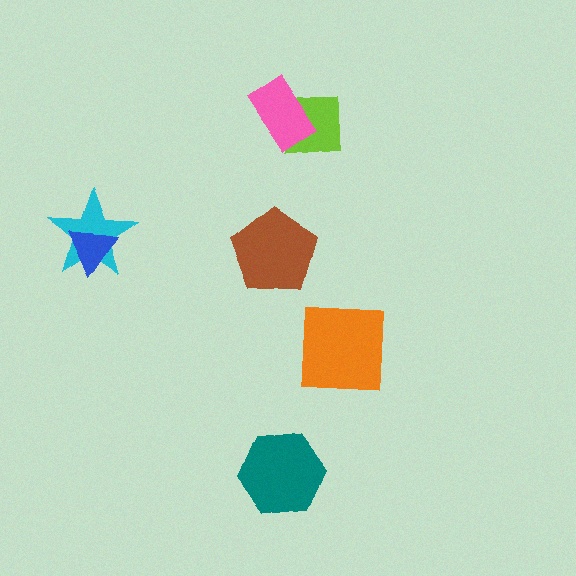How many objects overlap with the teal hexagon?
0 objects overlap with the teal hexagon.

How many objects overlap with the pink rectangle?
1 object overlaps with the pink rectangle.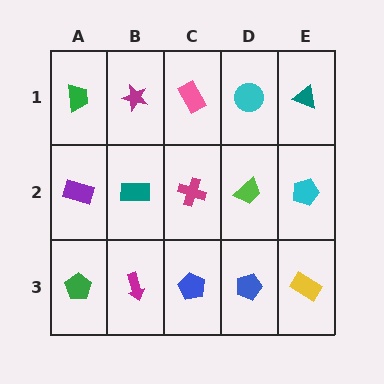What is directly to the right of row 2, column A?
A teal rectangle.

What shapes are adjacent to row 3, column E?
A cyan pentagon (row 2, column E), a blue pentagon (row 3, column D).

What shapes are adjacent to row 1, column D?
A lime trapezoid (row 2, column D), a pink rectangle (row 1, column C), a teal triangle (row 1, column E).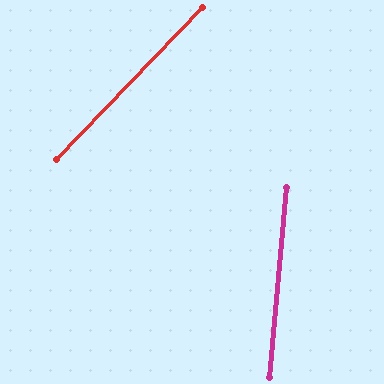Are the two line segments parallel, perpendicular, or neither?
Neither parallel nor perpendicular — they differ by about 39°.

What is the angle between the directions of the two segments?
Approximately 39 degrees.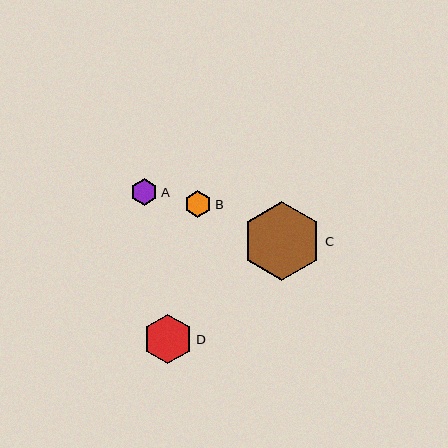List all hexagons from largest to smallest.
From largest to smallest: C, D, B, A.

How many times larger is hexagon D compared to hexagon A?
Hexagon D is approximately 1.9 times the size of hexagon A.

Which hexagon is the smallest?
Hexagon A is the smallest with a size of approximately 27 pixels.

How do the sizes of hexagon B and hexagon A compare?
Hexagon B and hexagon A are approximately the same size.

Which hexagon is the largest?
Hexagon C is the largest with a size of approximately 80 pixels.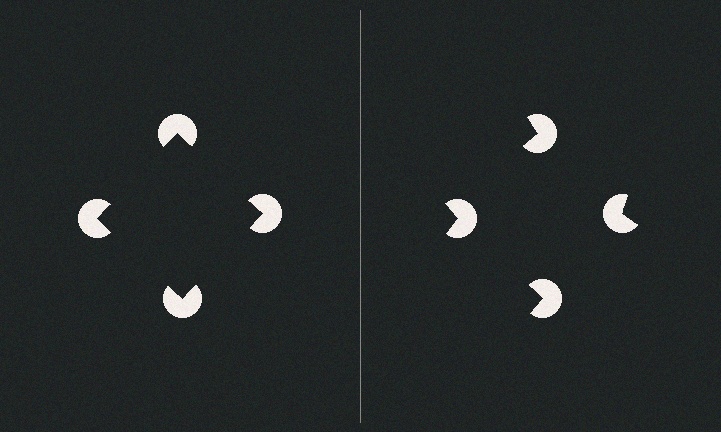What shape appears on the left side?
An illusory square.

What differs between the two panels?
The pac-man discs are positioned identically on both sides; only the wedge orientations differ. On the left they align to a square; on the right they are misaligned.